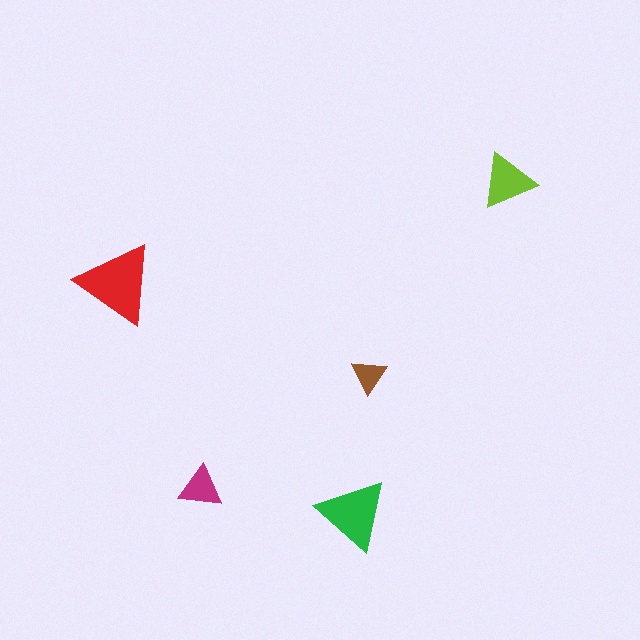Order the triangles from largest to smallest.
the red one, the green one, the lime one, the magenta one, the brown one.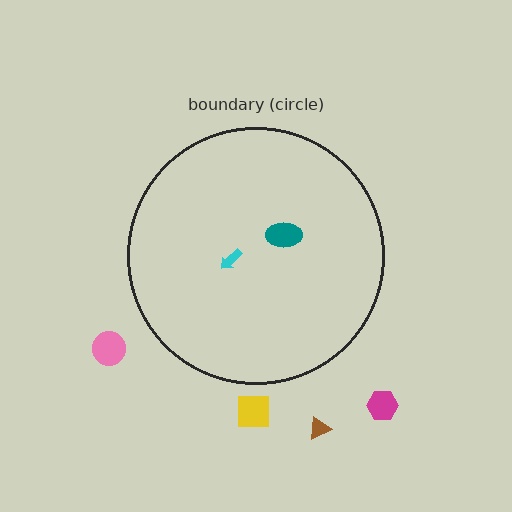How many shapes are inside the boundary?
2 inside, 4 outside.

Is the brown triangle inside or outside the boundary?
Outside.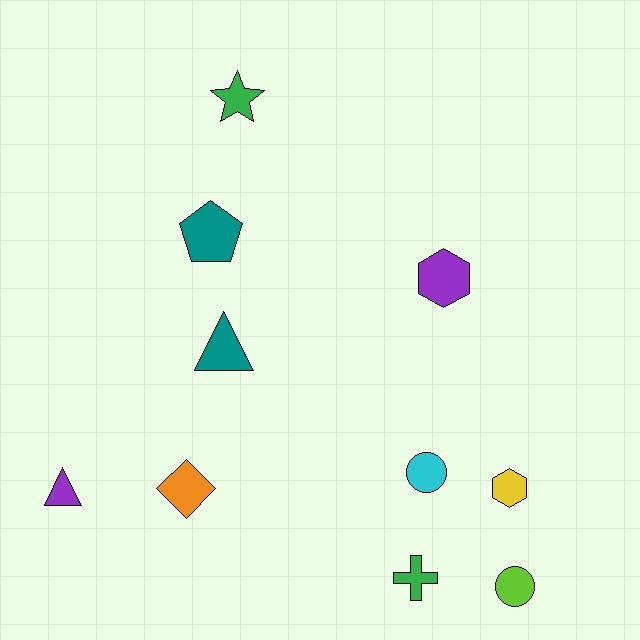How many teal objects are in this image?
There are 2 teal objects.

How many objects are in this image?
There are 10 objects.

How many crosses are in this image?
There is 1 cross.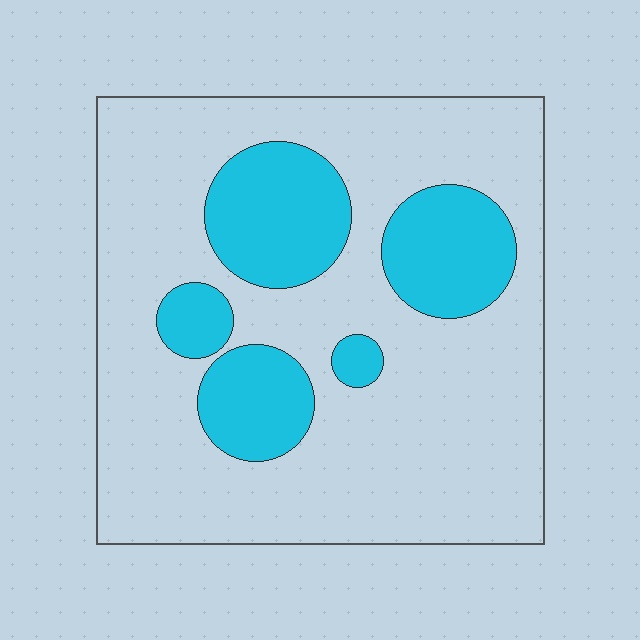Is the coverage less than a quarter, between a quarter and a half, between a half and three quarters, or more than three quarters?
Less than a quarter.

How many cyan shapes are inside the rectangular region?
5.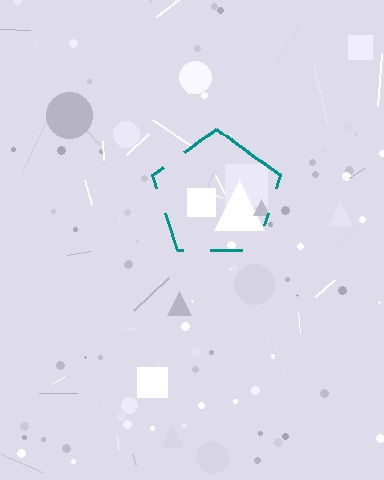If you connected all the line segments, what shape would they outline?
They would outline a pentagon.